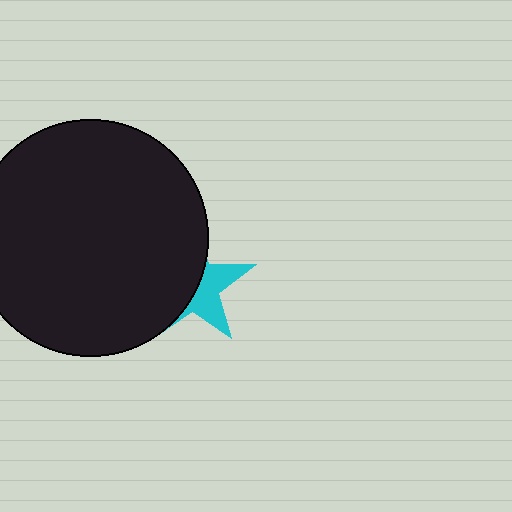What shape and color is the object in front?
The object in front is a black circle.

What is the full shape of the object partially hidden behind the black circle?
The partially hidden object is a cyan star.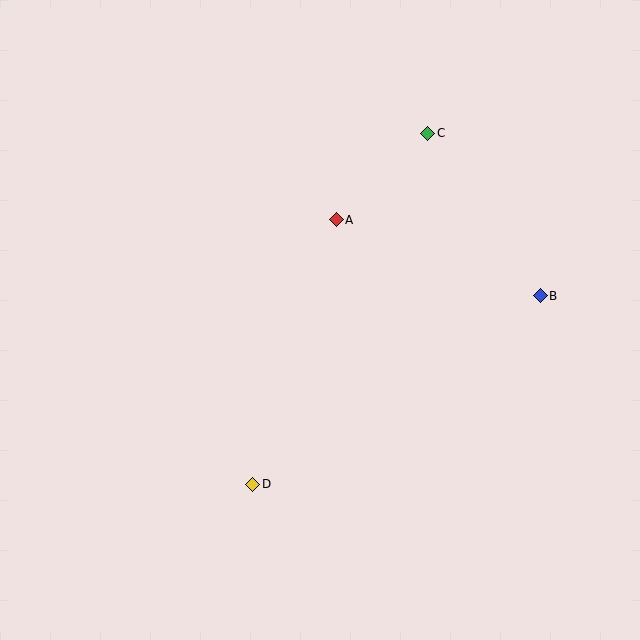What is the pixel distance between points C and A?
The distance between C and A is 126 pixels.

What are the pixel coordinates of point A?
Point A is at (336, 220).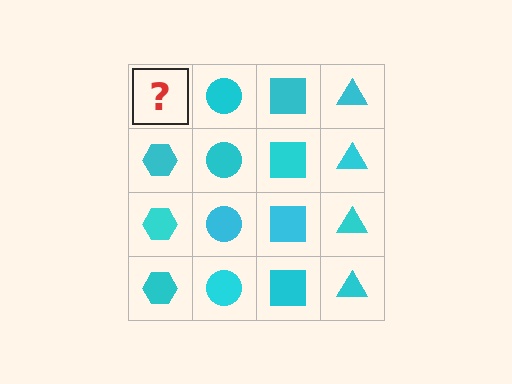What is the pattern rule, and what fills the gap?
The rule is that each column has a consistent shape. The gap should be filled with a cyan hexagon.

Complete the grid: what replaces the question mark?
The question mark should be replaced with a cyan hexagon.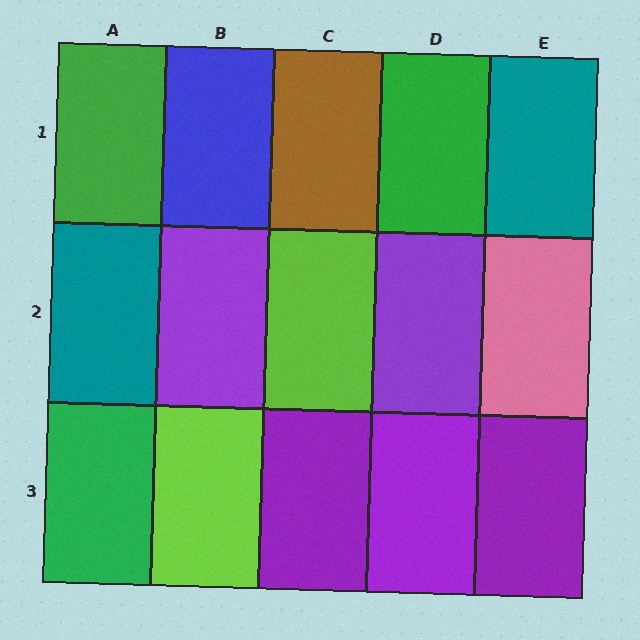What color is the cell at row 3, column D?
Purple.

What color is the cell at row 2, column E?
Pink.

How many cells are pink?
1 cell is pink.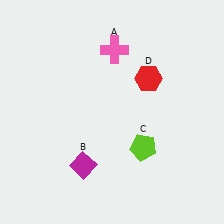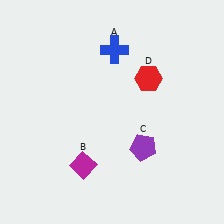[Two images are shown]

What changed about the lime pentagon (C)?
In Image 1, C is lime. In Image 2, it changed to purple.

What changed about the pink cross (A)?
In Image 1, A is pink. In Image 2, it changed to blue.